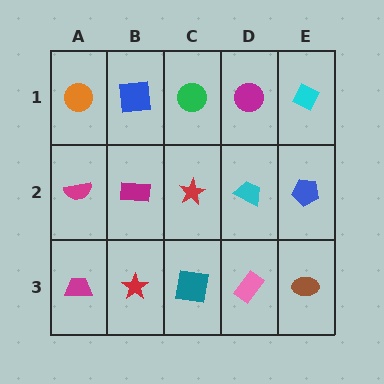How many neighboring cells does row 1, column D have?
3.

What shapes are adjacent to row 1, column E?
A blue pentagon (row 2, column E), a magenta circle (row 1, column D).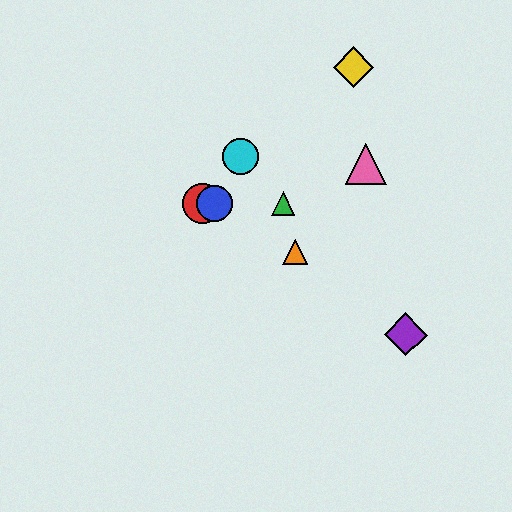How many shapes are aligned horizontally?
3 shapes (the red circle, the blue circle, the green triangle) are aligned horizontally.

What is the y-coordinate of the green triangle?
The green triangle is at y≈203.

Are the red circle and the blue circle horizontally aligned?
Yes, both are at y≈203.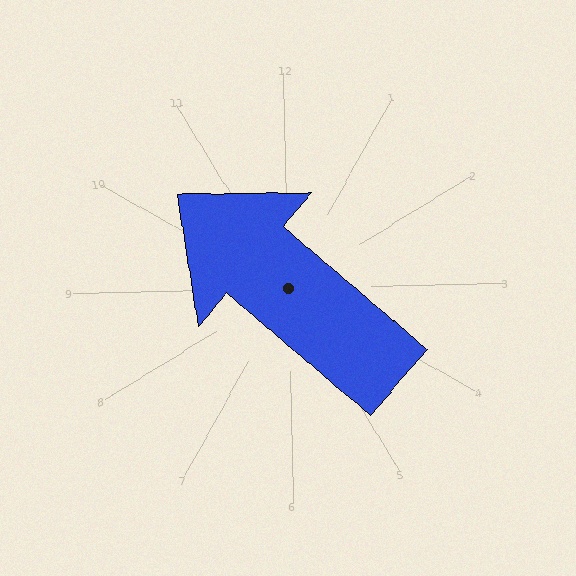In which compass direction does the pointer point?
Northwest.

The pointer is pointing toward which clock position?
Roughly 10 o'clock.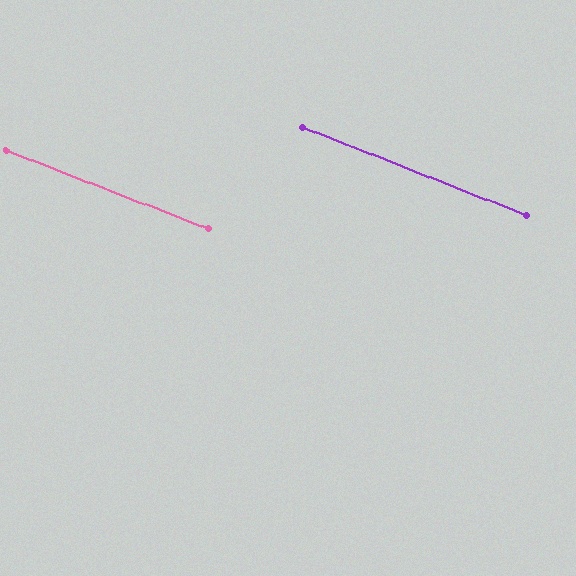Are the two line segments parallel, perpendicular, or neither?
Parallel — their directions differ by only 0.3°.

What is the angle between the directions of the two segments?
Approximately 0 degrees.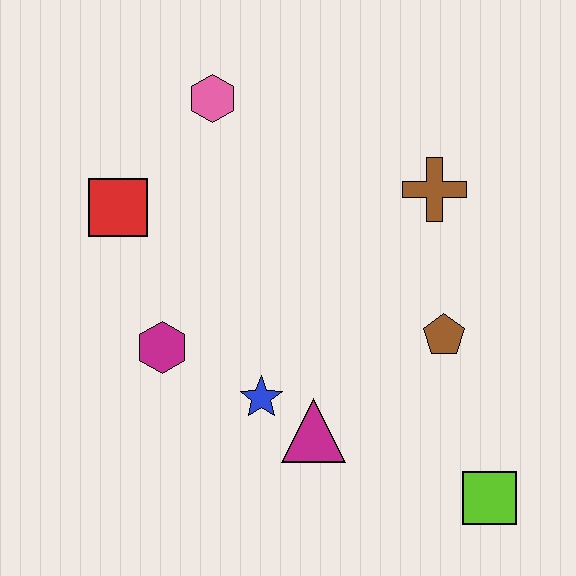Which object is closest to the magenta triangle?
The blue star is closest to the magenta triangle.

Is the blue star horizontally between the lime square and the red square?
Yes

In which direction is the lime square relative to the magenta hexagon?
The lime square is to the right of the magenta hexagon.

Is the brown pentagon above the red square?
No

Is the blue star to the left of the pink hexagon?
No